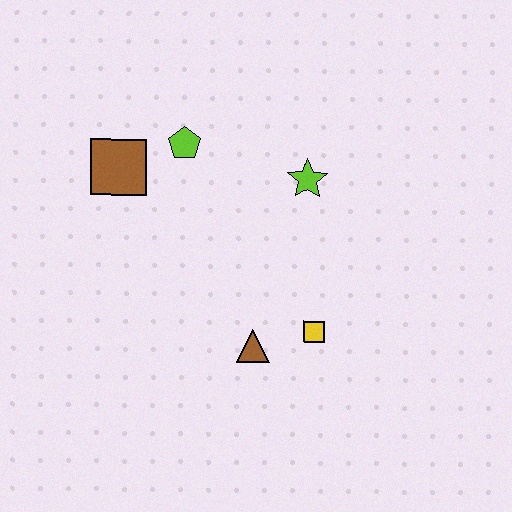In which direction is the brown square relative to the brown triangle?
The brown square is above the brown triangle.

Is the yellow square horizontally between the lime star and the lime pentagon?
No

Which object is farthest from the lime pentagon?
The yellow square is farthest from the lime pentagon.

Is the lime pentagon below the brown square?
No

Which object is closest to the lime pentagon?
The brown square is closest to the lime pentagon.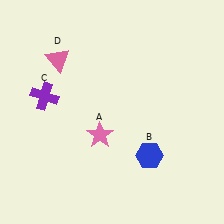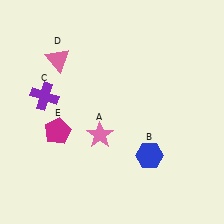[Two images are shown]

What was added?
A magenta pentagon (E) was added in Image 2.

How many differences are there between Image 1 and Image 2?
There is 1 difference between the two images.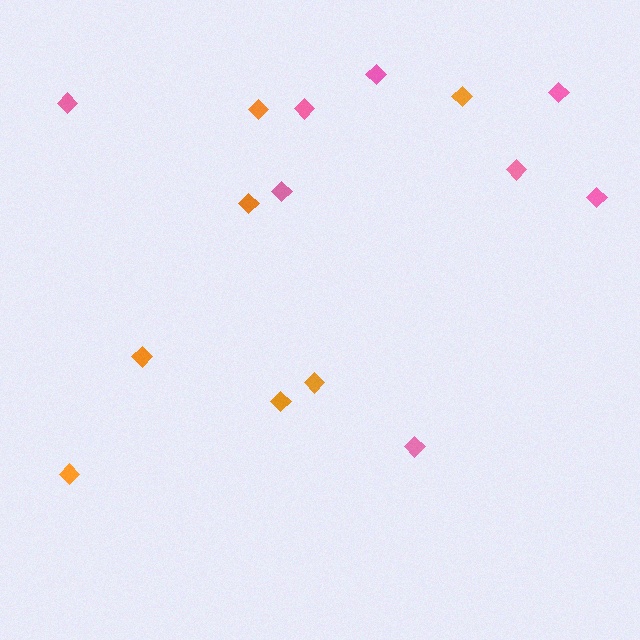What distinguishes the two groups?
There are 2 groups: one group of pink diamonds (8) and one group of orange diamonds (7).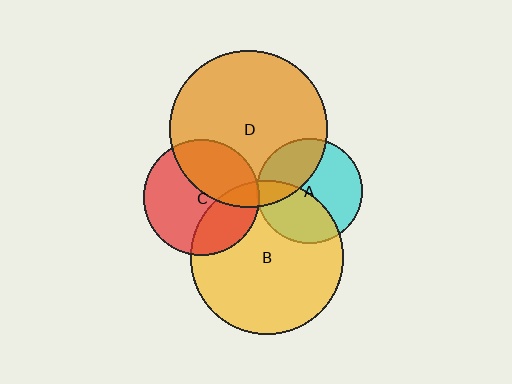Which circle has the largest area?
Circle D (orange).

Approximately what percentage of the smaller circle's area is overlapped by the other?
Approximately 40%.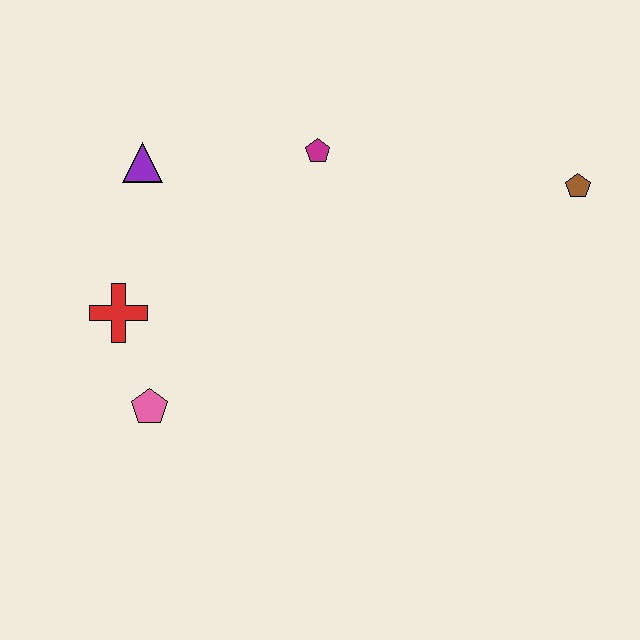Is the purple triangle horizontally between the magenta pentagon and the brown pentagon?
No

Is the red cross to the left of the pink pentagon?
Yes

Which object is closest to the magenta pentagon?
The purple triangle is closest to the magenta pentagon.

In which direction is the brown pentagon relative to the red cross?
The brown pentagon is to the right of the red cross.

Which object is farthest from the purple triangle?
The brown pentagon is farthest from the purple triangle.